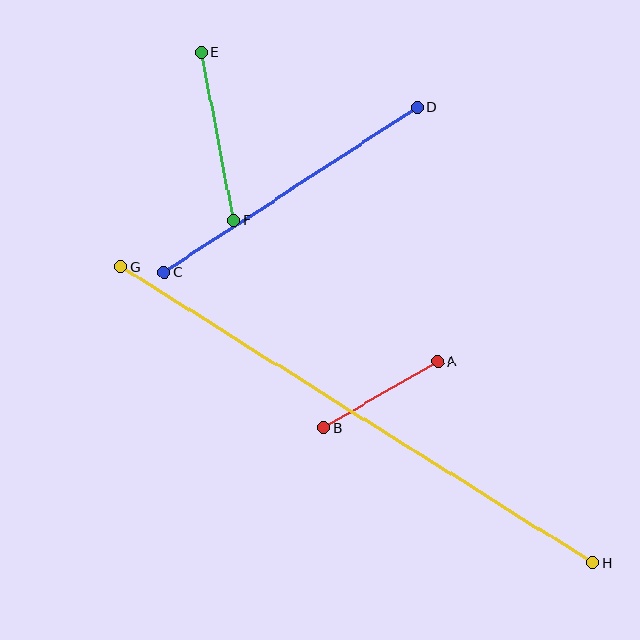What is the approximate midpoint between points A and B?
The midpoint is at approximately (381, 395) pixels.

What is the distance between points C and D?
The distance is approximately 302 pixels.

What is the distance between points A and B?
The distance is approximately 132 pixels.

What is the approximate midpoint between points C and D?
The midpoint is at approximately (291, 190) pixels.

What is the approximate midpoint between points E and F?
The midpoint is at approximately (217, 137) pixels.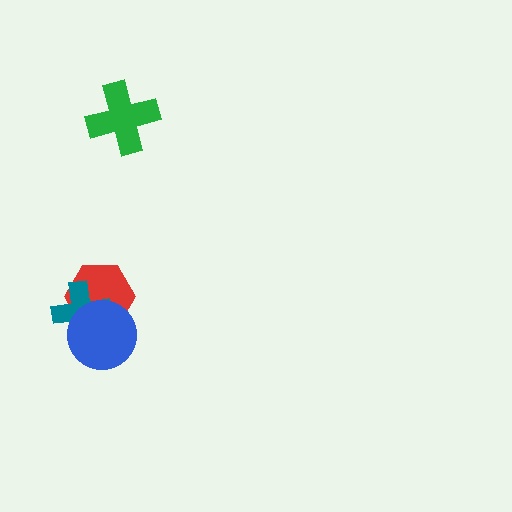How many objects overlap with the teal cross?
2 objects overlap with the teal cross.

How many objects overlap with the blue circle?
2 objects overlap with the blue circle.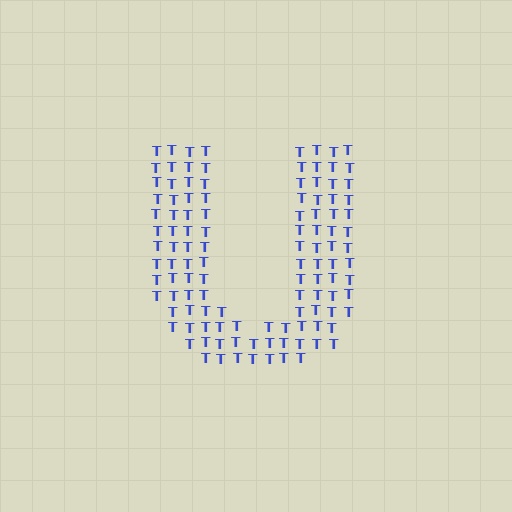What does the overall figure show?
The overall figure shows the letter U.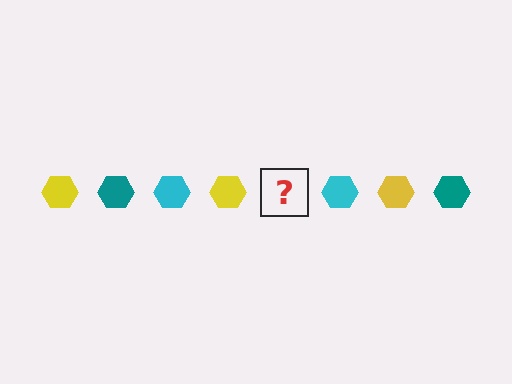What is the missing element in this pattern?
The missing element is a teal hexagon.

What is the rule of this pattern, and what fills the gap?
The rule is that the pattern cycles through yellow, teal, cyan hexagons. The gap should be filled with a teal hexagon.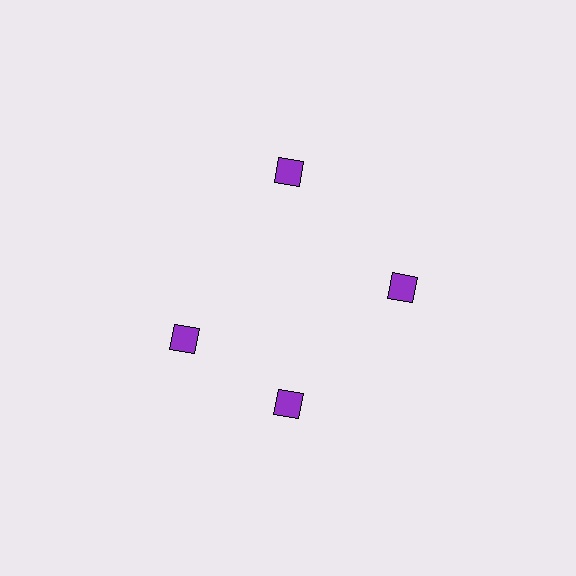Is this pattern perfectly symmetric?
No. The 4 purple diamonds are arranged in a ring, but one element near the 9 o'clock position is rotated out of alignment along the ring, breaking the 4-fold rotational symmetry.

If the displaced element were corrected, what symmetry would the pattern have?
It would have 4-fold rotational symmetry — the pattern would map onto itself every 90 degrees.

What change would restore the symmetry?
The symmetry would be restored by rotating it back into even spacing with its neighbors so that all 4 diamonds sit at equal angles and equal distance from the center.